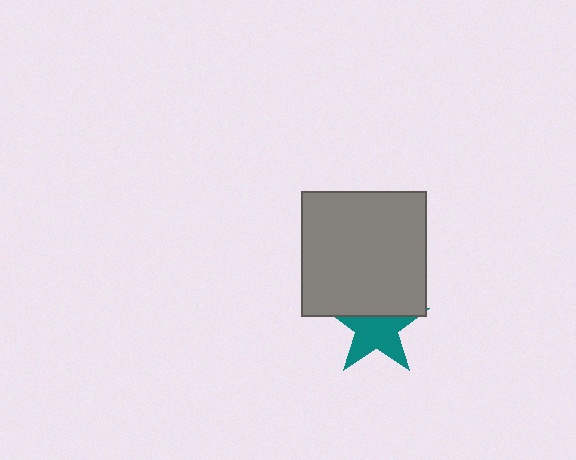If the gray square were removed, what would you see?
You would see the complete teal star.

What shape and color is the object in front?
The object in front is a gray square.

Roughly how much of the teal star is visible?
About half of it is visible (roughly 61%).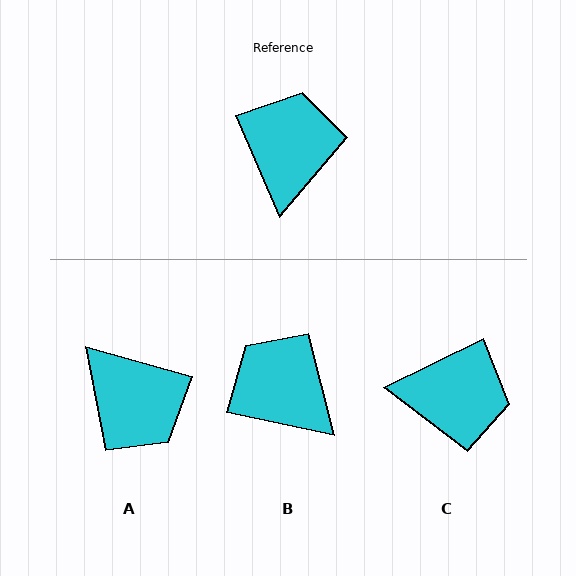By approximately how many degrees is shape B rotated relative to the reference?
Approximately 55 degrees counter-clockwise.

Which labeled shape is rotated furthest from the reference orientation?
A, about 129 degrees away.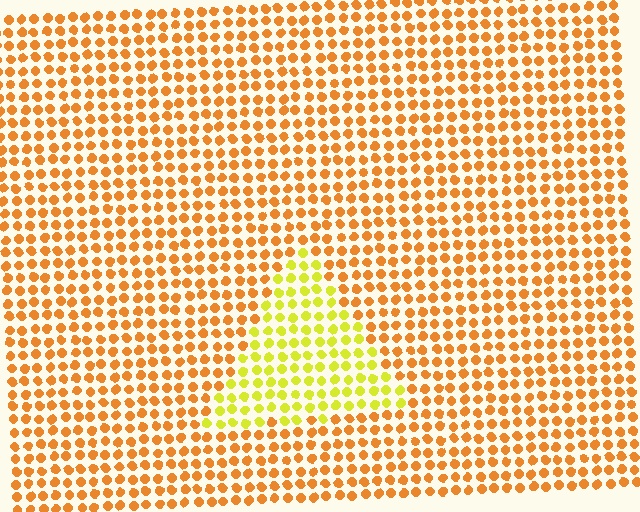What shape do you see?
I see a triangle.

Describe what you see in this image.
The image is filled with small orange elements in a uniform arrangement. A triangle-shaped region is visible where the elements are tinted to a slightly different hue, forming a subtle color boundary.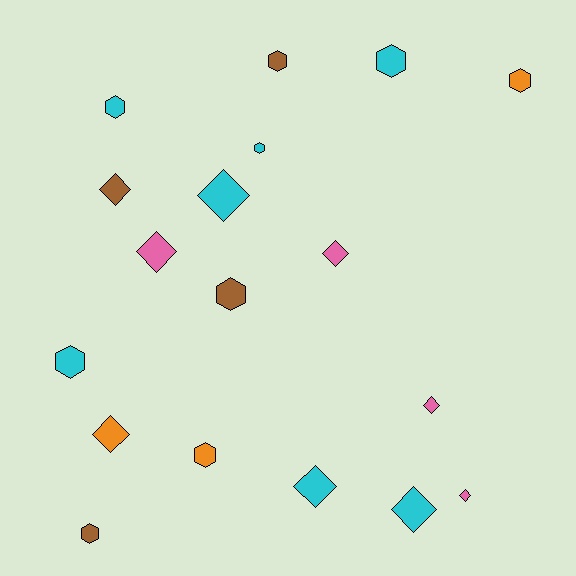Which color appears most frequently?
Cyan, with 7 objects.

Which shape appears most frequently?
Hexagon, with 9 objects.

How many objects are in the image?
There are 18 objects.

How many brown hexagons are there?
There are 3 brown hexagons.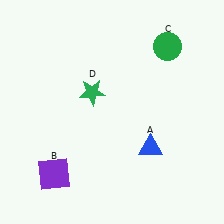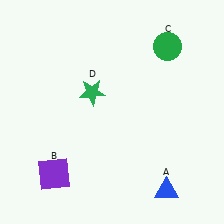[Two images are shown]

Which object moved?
The blue triangle (A) moved down.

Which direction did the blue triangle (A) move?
The blue triangle (A) moved down.